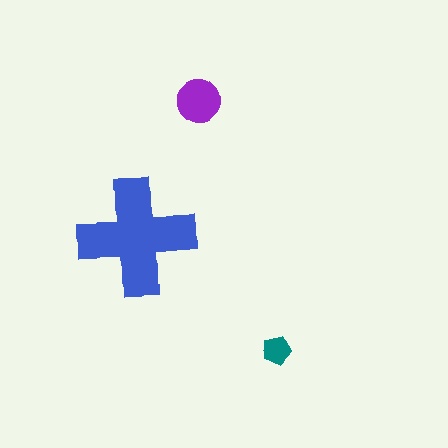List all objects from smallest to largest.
The teal pentagon, the purple circle, the blue cross.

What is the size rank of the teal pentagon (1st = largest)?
3rd.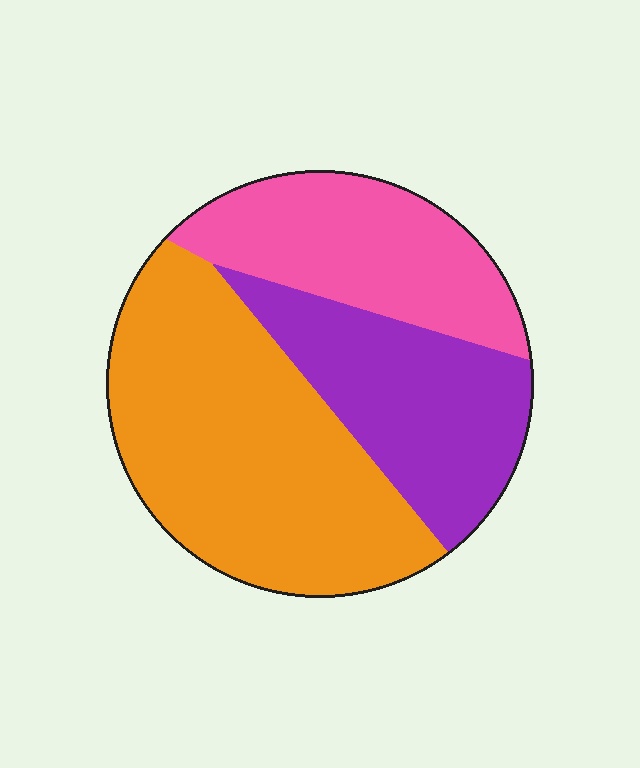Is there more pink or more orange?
Orange.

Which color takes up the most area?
Orange, at roughly 45%.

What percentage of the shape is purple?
Purple covers 27% of the shape.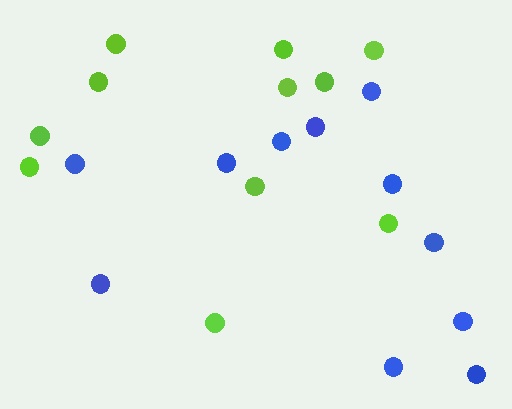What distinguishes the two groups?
There are 2 groups: one group of blue circles (11) and one group of lime circles (11).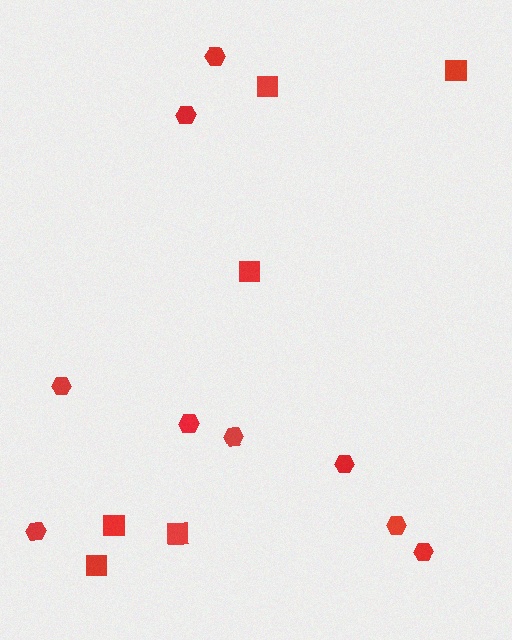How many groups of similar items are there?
There are 2 groups: one group of squares (6) and one group of hexagons (9).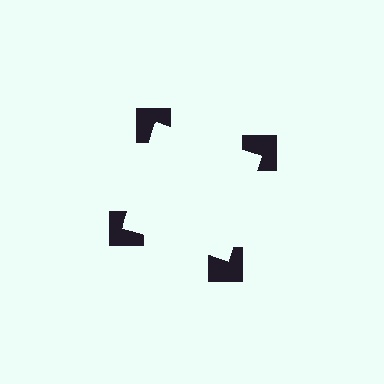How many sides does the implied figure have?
4 sides.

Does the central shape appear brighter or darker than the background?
It typically appears slightly brighter than the background, even though no actual brightness change is drawn.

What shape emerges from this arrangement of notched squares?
An illusory square — its edges are inferred from the aligned wedge cuts in the notched squares, not physically drawn.